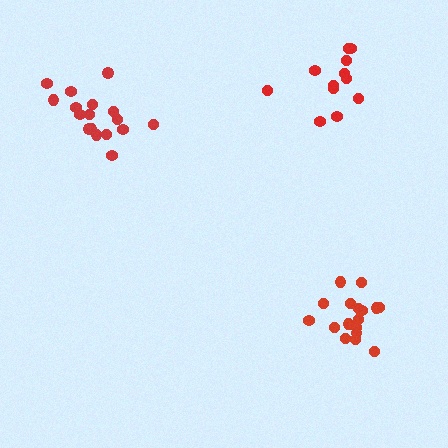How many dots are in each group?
Group 1: 17 dots, Group 2: 17 dots, Group 3: 12 dots (46 total).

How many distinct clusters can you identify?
There are 3 distinct clusters.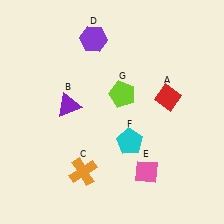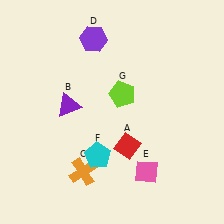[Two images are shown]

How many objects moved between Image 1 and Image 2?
2 objects moved between the two images.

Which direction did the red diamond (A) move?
The red diamond (A) moved down.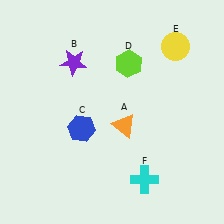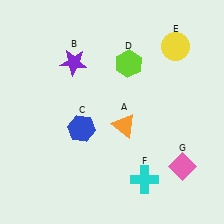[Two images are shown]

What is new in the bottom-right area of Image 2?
A pink diamond (G) was added in the bottom-right area of Image 2.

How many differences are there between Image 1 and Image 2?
There is 1 difference between the two images.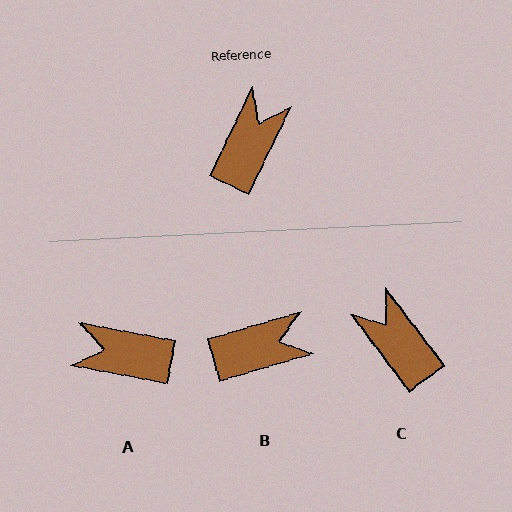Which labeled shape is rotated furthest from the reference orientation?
A, about 105 degrees away.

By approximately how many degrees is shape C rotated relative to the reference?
Approximately 63 degrees counter-clockwise.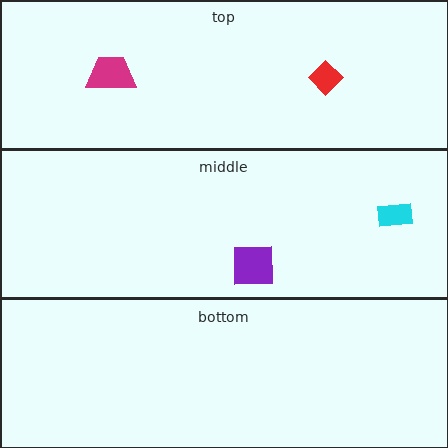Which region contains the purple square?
The middle region.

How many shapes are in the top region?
2.